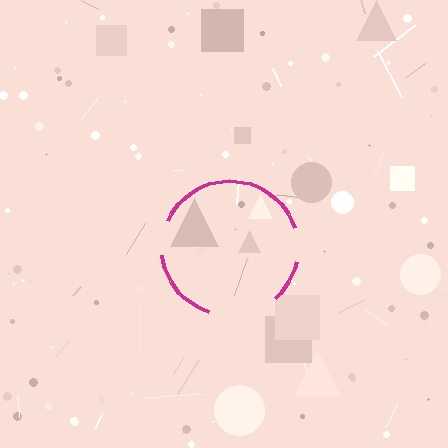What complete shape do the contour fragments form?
The contour fragments form a circle.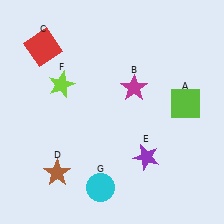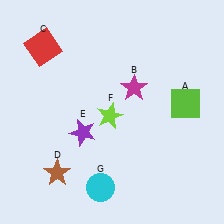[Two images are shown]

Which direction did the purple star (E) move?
The purple star (E) moved left.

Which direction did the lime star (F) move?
The lime star (F) moved right.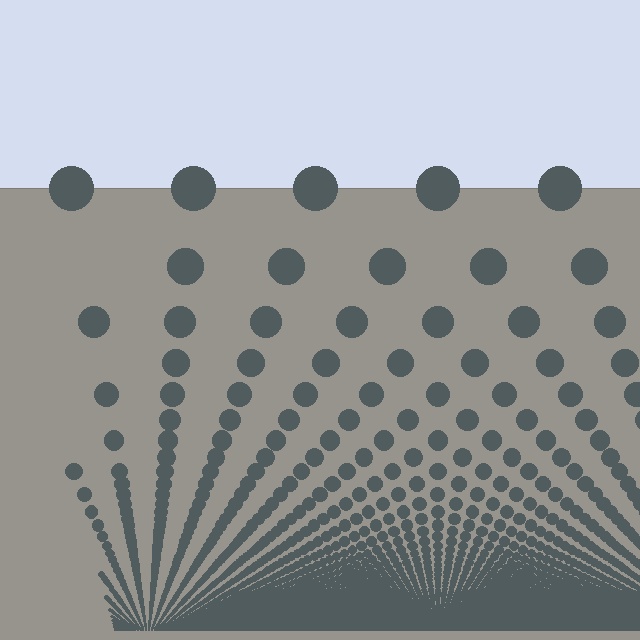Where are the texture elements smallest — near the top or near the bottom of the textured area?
Near the bottom.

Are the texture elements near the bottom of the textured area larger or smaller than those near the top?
Smaller. The gradient is inverted — elements near the bottom are smaller and denser.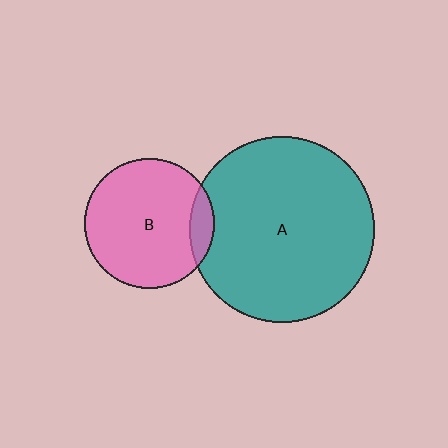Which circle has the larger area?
Circle A (teal).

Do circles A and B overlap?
Yes.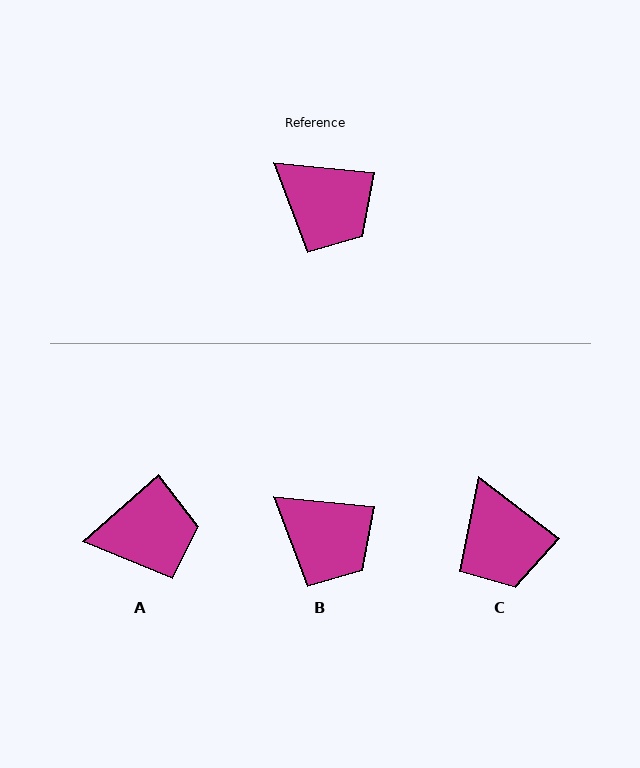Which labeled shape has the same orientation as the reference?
B.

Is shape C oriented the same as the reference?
No, it is off by about 32 degrees.